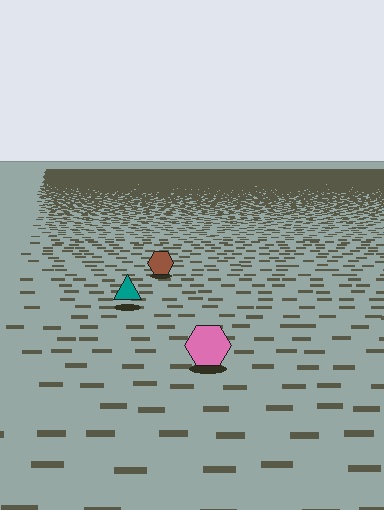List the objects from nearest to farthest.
From nearest to farthest: the pink hexagon, the teal triangle, the brown hexagon.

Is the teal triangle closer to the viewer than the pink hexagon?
No. The pink hexagon is closer — you can tell from the texture gradient: the ground texture is coarser near it.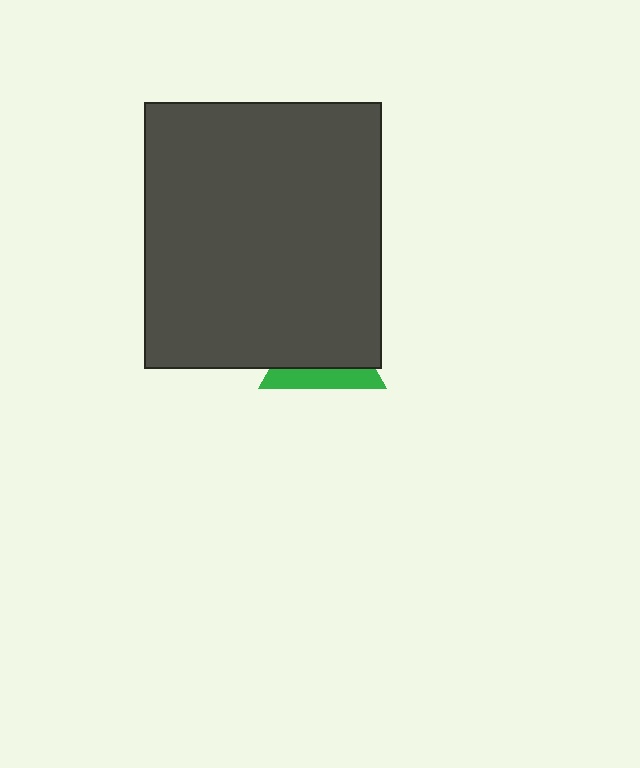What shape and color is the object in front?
The object in front is a dark gray rectangle.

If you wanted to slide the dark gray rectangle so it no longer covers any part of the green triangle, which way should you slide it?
Slide it up — that is the most direct way to separate the two shapes.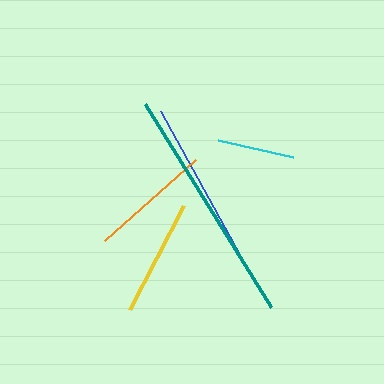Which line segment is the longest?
The teal line is the longest at approximately 239 pixels.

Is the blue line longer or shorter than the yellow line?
The blue line is longer than the yellow line.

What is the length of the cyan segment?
The cyan segment is approximately 76 pixels long.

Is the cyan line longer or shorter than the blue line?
The blue line is longer than the cyan line.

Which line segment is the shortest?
The cyan line is the shortest at approximately 76 pixels.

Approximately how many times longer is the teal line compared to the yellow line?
The teal line is approximately 2.0 times the length of the yellow line.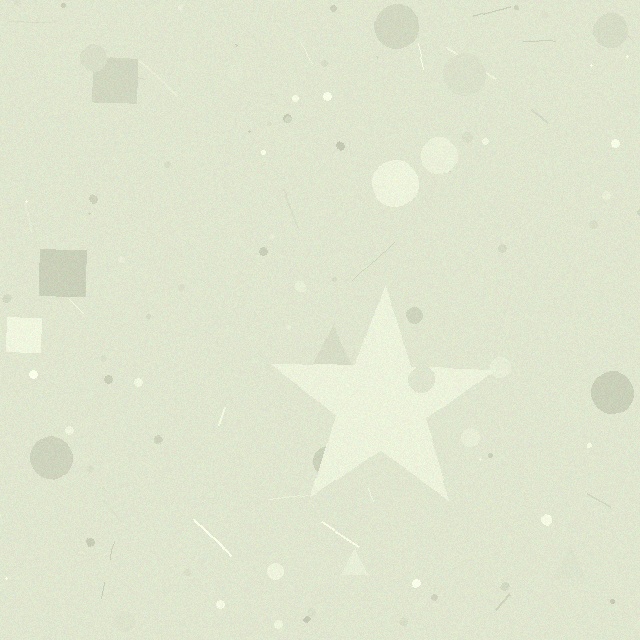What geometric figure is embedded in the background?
A star is embedded in the background.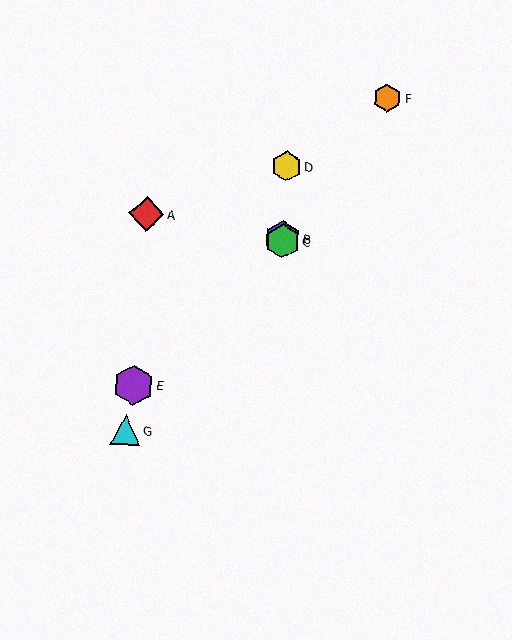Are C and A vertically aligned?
No, C is at x≈282 and A is at x≈147.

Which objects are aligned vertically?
Objects B, C, D are aligned vertically.